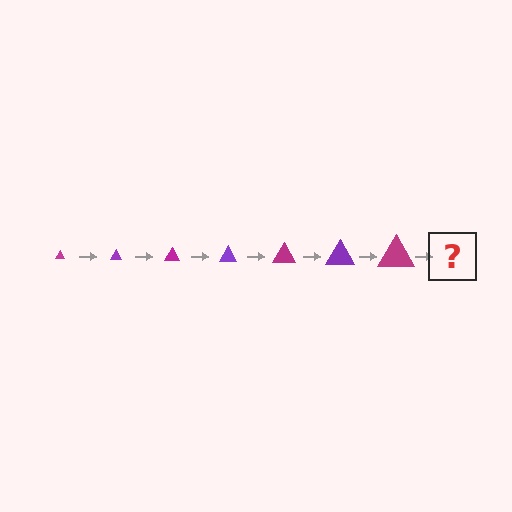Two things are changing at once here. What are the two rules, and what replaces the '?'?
The two rules are that the triangle grows larger each step and the color cycles through magenta and purple. The '?' should be a purple triangle, larger than the previous one.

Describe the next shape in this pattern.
It should be a purple triangle, larger than the previous one.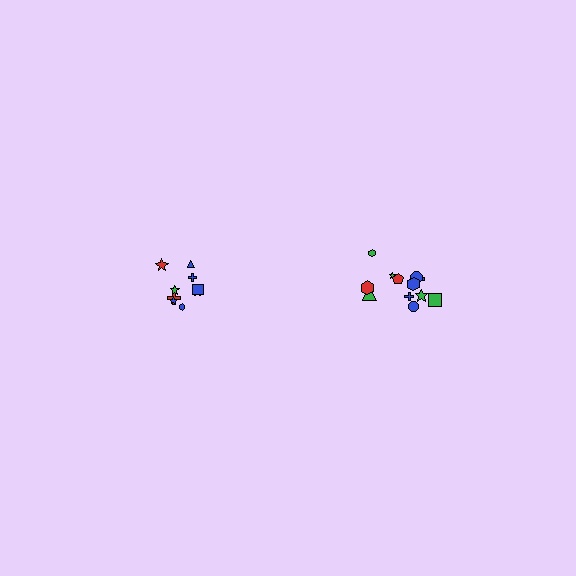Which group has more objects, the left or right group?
The right group.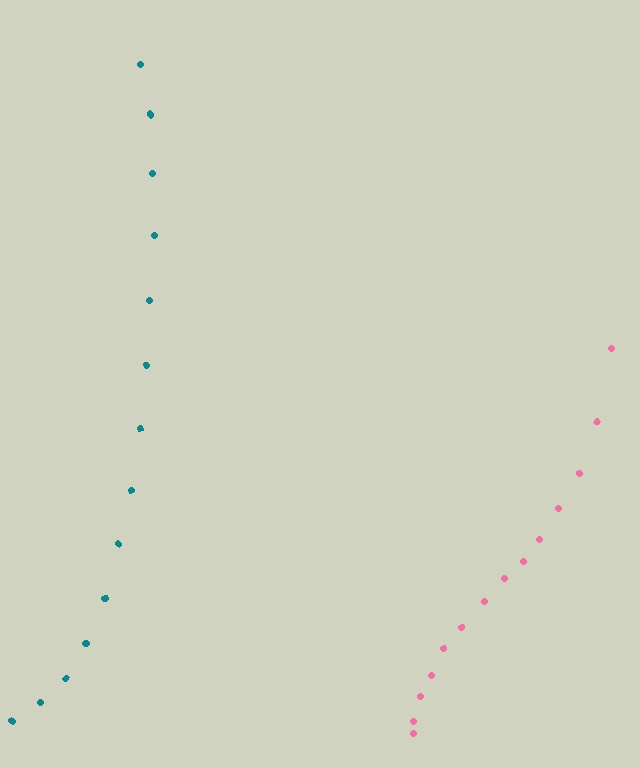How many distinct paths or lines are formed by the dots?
There are 2 distinct paths.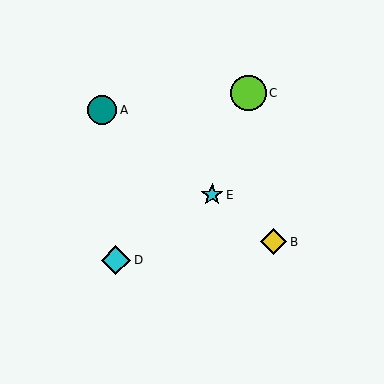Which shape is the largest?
The lime circle (labeled C) is the largest.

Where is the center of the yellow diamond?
The center of the yellow diamond is at (274, 242).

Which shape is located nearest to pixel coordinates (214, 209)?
The cyan star (labeled E) at (212, 195) is nearest to that location.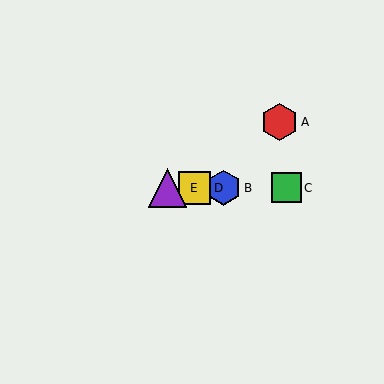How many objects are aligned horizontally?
4 objects (B, C, D, E) are aligned horizontally.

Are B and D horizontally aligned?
Yes, both are at y≈188.